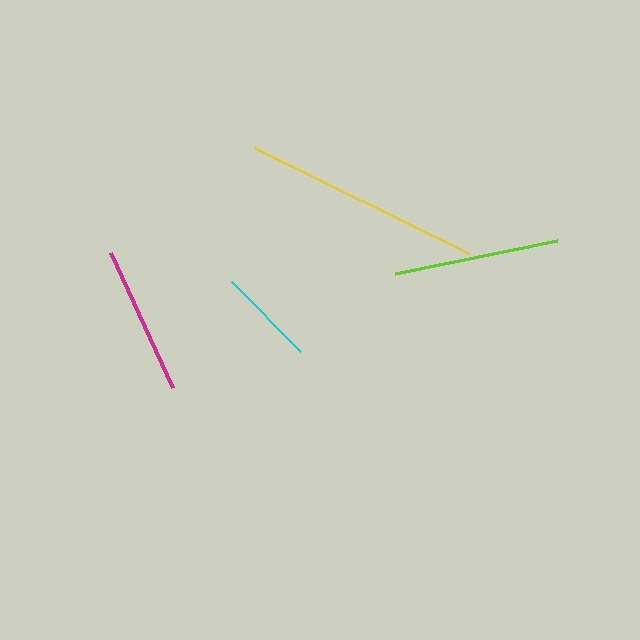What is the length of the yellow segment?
The yellow segment is approximately 237 pixels long.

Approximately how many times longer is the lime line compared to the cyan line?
The lime line is approximately 1.7 times the length of the cyan line.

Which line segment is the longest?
The yellow line is the longest at approximately 237 pixels.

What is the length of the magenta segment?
The magenta segment is approximately 148 pixels long.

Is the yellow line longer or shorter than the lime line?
The yellow line is longer than the lime line.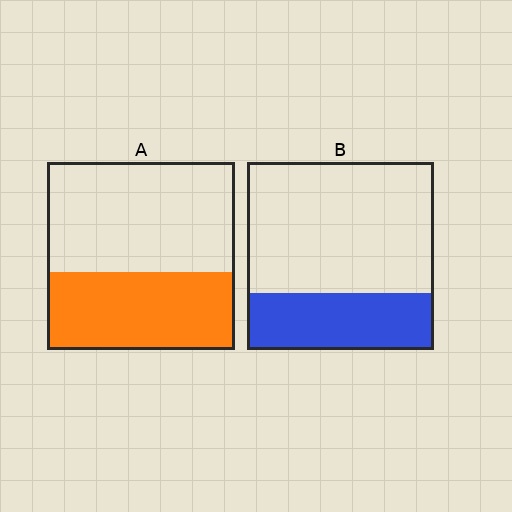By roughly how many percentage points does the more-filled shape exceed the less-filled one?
By roughly 10 percentage points (A over B).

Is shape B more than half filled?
No.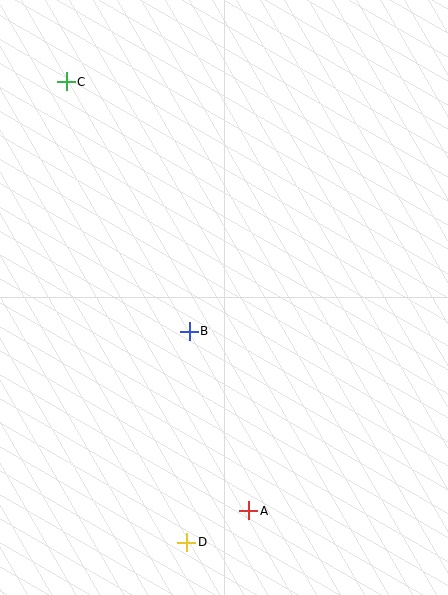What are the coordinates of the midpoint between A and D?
The midpoint between A and D is at (218, 527).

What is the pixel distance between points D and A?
The distance between D and A is 69 pixels.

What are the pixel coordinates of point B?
Point B is at (189, 331).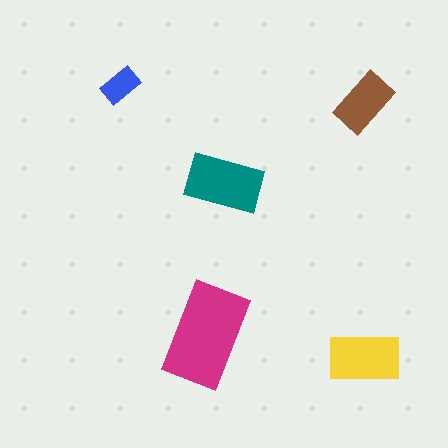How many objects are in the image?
There are 5 objects in the image.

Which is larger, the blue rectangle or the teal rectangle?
The teal one.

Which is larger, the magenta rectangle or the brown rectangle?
The magenta one.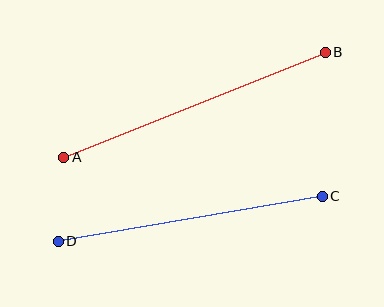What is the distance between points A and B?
The distance is approximately 282 pixels.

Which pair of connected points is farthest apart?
Points A and B are farthest apart.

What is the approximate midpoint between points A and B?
The midpoint is at approximately (194, 105) pixels.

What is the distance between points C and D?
The distance is approximately 268 pixels.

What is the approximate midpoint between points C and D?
The midpoint is at approximately (190, 219) pixels.